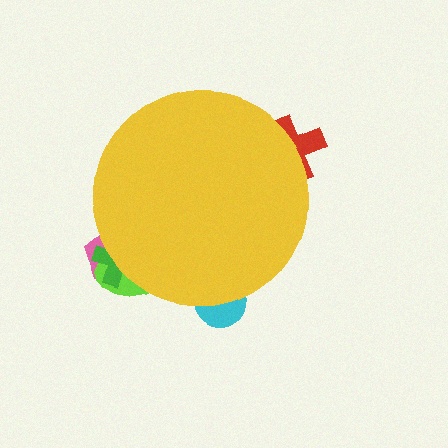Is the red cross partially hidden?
Yes, the red cross is partially hidden behind the yellow circle.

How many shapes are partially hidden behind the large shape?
5 shapes are partially hidden.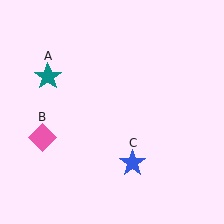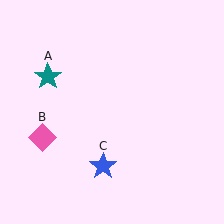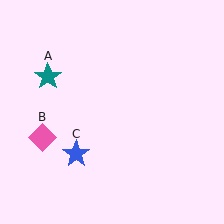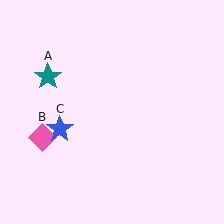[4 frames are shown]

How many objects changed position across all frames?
1 object changed position: blue star (object C).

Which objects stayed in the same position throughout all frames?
Teal star (object A) and pink diamond (object B) remained stationary.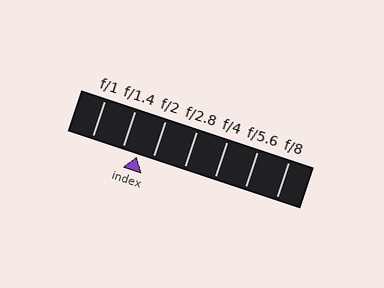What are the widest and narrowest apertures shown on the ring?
The widest aperture shown is f/1 and the narrowest is f/8.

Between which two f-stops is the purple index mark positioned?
The index mark is between f/1.4 and f/2.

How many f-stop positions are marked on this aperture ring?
There are 7 f-stop positions marked.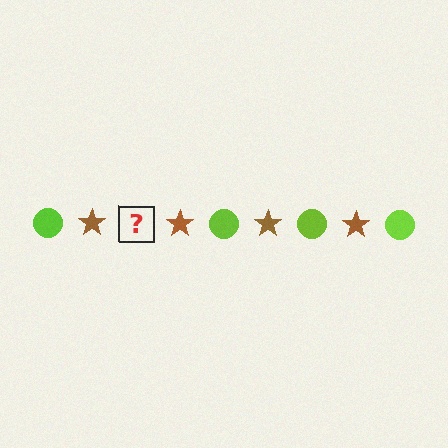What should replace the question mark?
The question mark should be replaced with a lime circle.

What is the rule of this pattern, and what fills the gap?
The rule is that the pattern alternates between lime circle and brown star. The gap should be filled with a lime circle.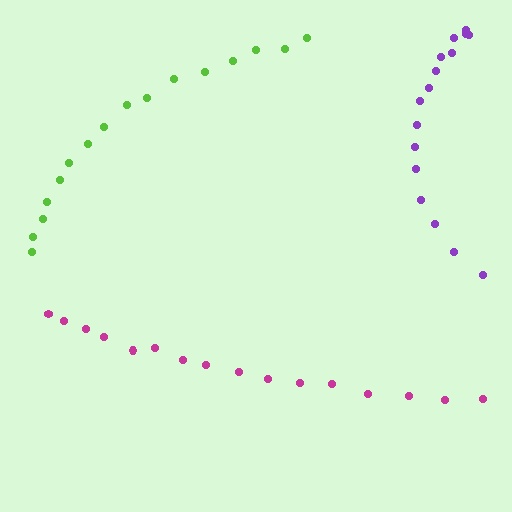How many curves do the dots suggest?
There are 3 distinct paths.